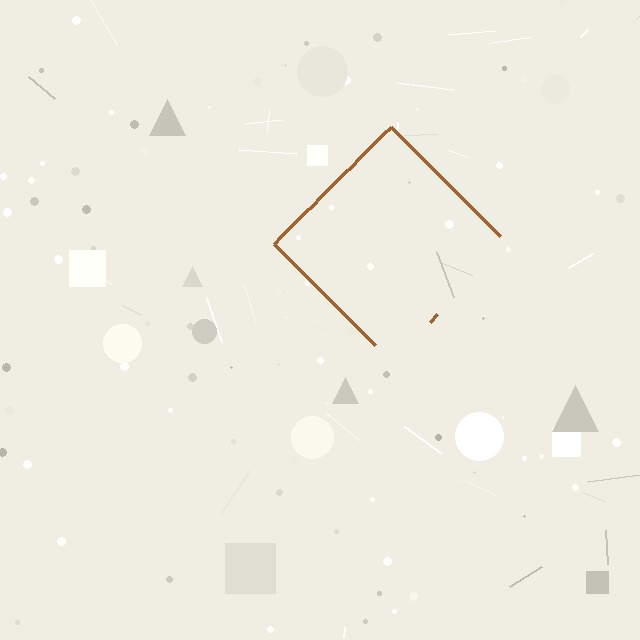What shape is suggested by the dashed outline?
The dashed outline suggests a diamond.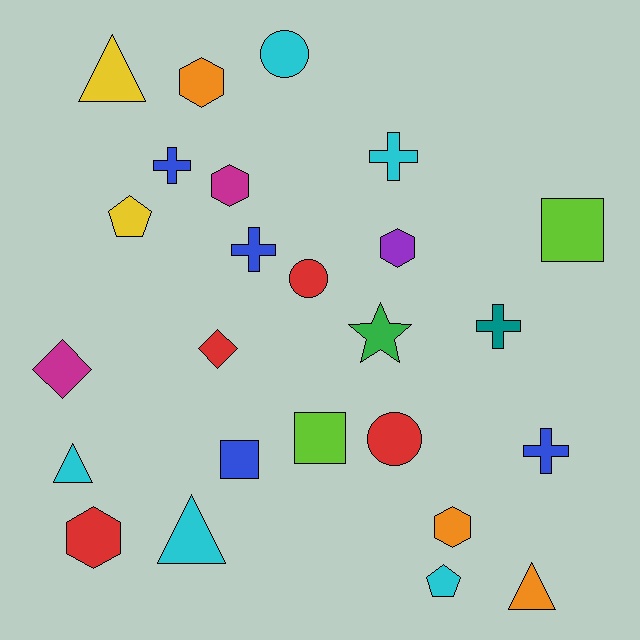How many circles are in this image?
There are 3 circles.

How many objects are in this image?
There are 25 objects.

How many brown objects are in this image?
There are no brown objects.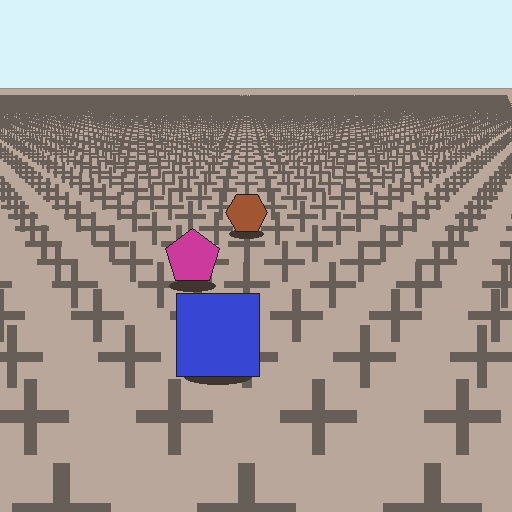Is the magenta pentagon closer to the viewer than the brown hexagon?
Yes. The magenta pentagon is closer — you can tell from the texture gradient: the ground texture is coarser near it.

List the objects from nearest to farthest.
From nearest to farthest: the blue square, the magenta pentagon, the brown hexagon.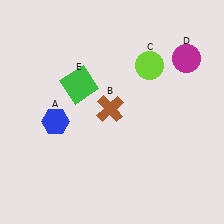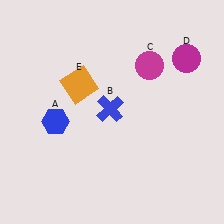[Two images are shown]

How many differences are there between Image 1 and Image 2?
There are 3 differences between the two images.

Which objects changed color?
B changed from brown to blue. C changed from lime to magenta. E changed from green to orange.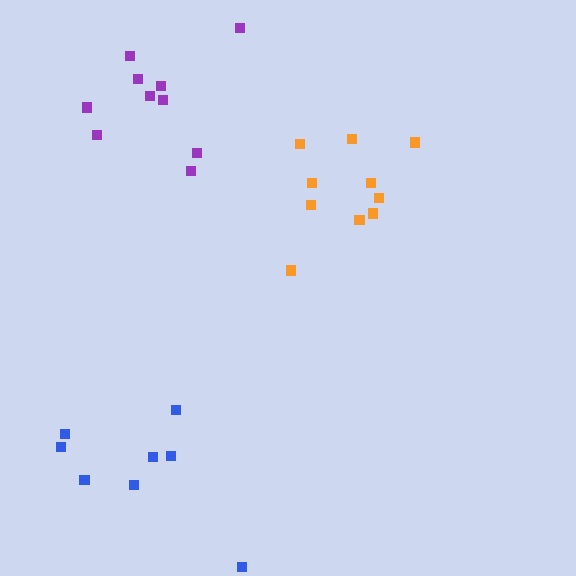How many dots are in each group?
Group 1: 10 dots, Group 2: 10 dots, Group 3: 8 dots (28 total).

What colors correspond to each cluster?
The clusters are colored: purple, orange, blue.